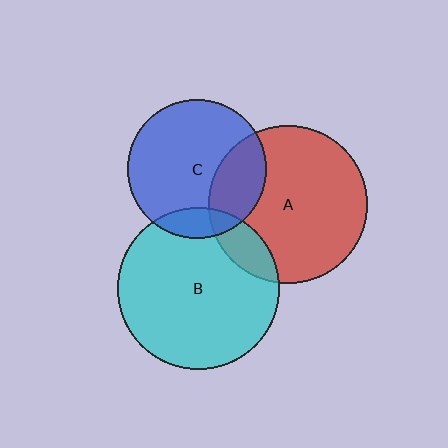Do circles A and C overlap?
Yes.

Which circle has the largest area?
Circle B (cyan).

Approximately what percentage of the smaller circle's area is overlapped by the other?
Approximately 25%.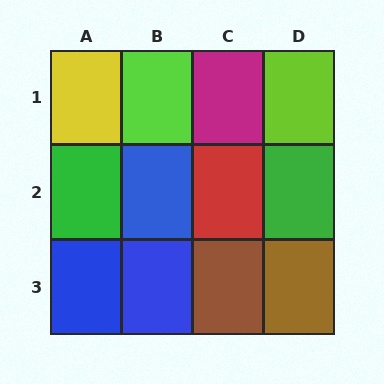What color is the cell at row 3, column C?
Brown.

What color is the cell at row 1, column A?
Yellow.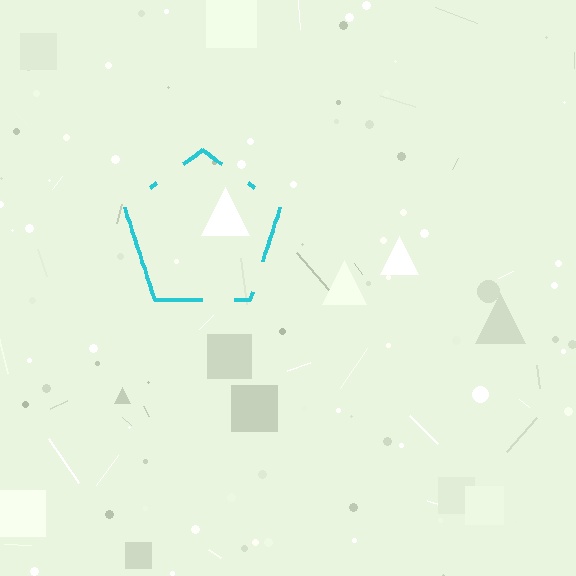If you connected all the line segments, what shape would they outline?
They would outline a pentagon.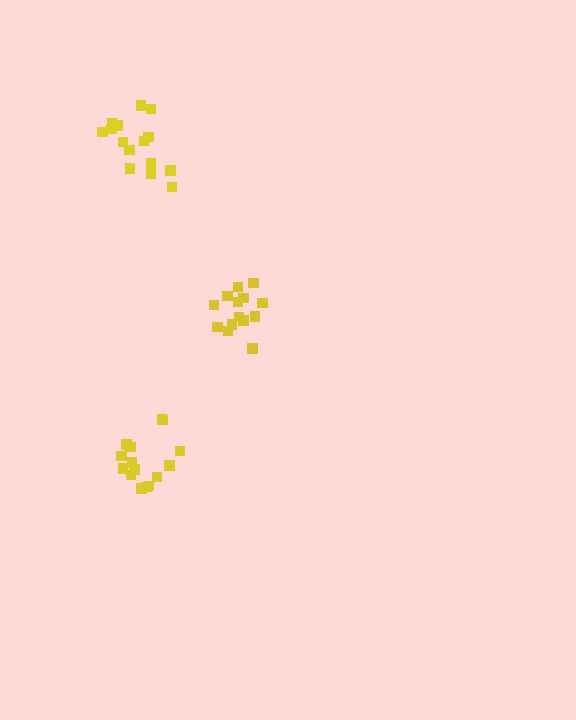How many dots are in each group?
Group 1: 15 dots, Group 2: 14 dots, Group 3: 15 dots (44 total).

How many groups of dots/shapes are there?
There are 3 groups.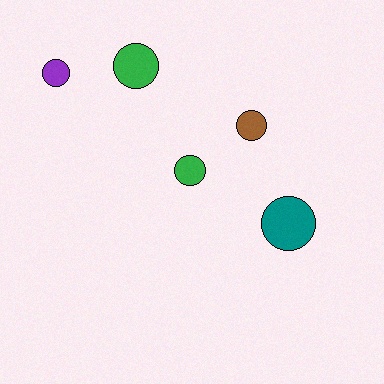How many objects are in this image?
There are 5 objects.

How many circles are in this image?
There are 5 circles.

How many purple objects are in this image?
There is 1 purple object.